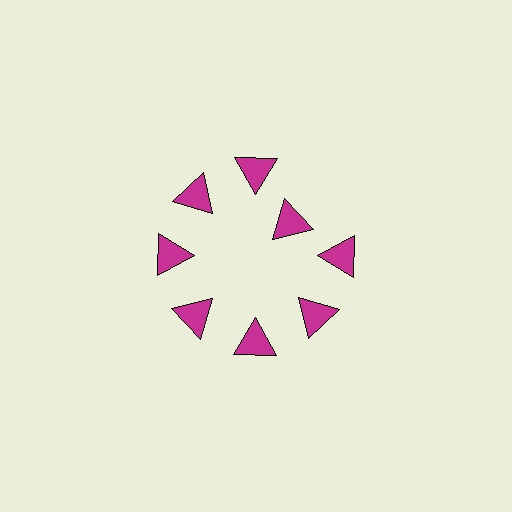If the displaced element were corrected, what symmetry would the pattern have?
It would have 8-fold rotational symmetry — the pattern would map onto itself every 45 degrees.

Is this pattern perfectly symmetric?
No. The 8 magenta triangles are arranged in a ring, but one element near the 2 o'clock position is pulled inward toward the center, breaking the 8-fold rotational symmetry.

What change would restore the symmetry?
The symmetry would be restored by moving it outward, back onto the ring so that all 8 triangles sit at equal angles and equal distance from the center.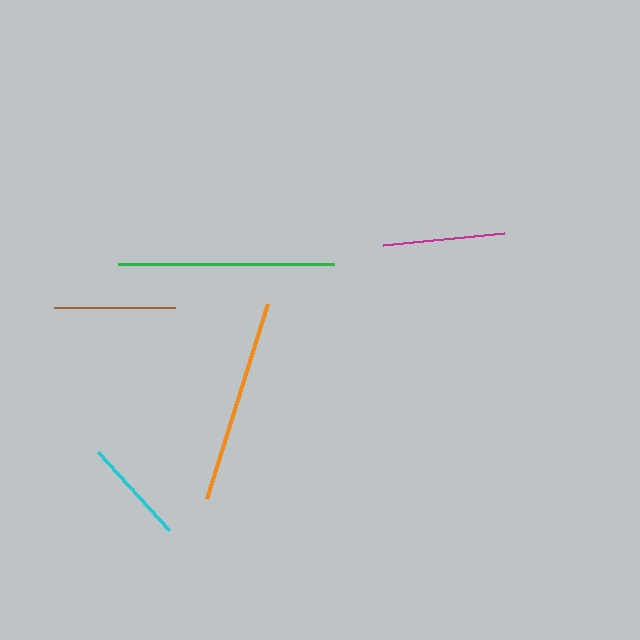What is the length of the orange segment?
The orange segment is approximately 204 pixels long.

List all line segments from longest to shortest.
From longest to shortest: green, orange, magenta, brown, cyan.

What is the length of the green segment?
The green segment is approximately 216 pixels long.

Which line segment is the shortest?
The cyan line is the shortest at approximately 105 pixels.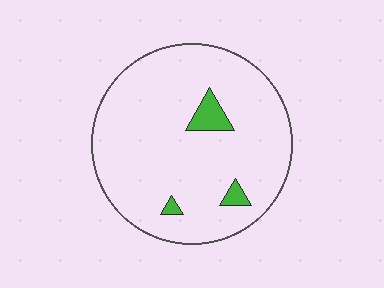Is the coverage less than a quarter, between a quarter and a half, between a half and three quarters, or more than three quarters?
Less than a quarter.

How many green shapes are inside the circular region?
3.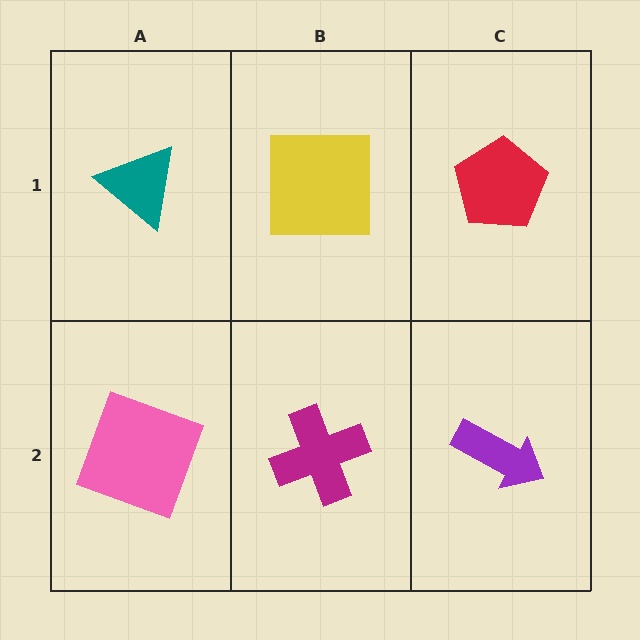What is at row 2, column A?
A pink square.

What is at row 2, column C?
A purple arrow.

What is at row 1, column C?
A red pentagon.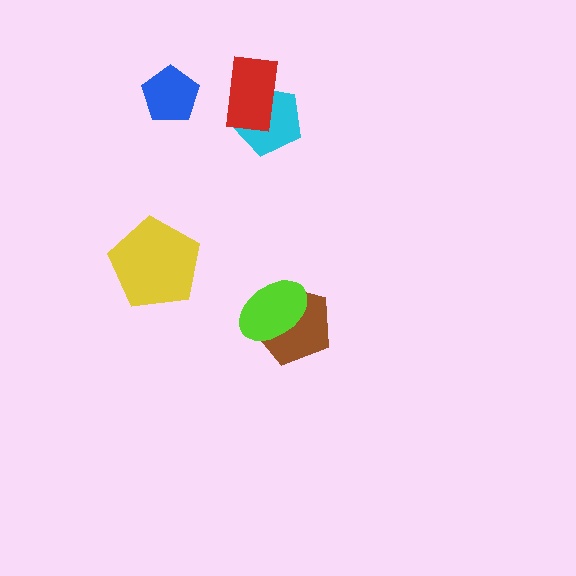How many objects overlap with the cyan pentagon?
1 object overlaps with the cyan pentagon.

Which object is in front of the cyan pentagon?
The red rectangle is in front of the cyan pentagon.